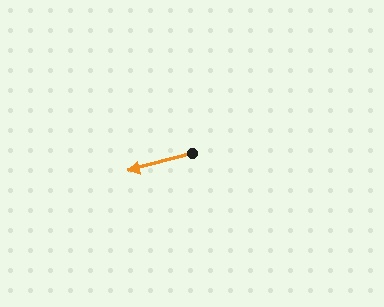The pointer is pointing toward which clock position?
Roughly 9 o'clock.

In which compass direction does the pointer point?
West.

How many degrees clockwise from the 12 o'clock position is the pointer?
Approximately 255 degrees.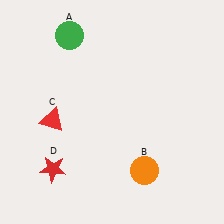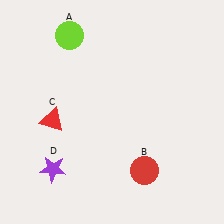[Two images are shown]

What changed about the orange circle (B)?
In Image 1, B is orange. In Image 2, it changed to red.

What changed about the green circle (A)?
In Image 1, A is green. In Image 2, it changed to lime.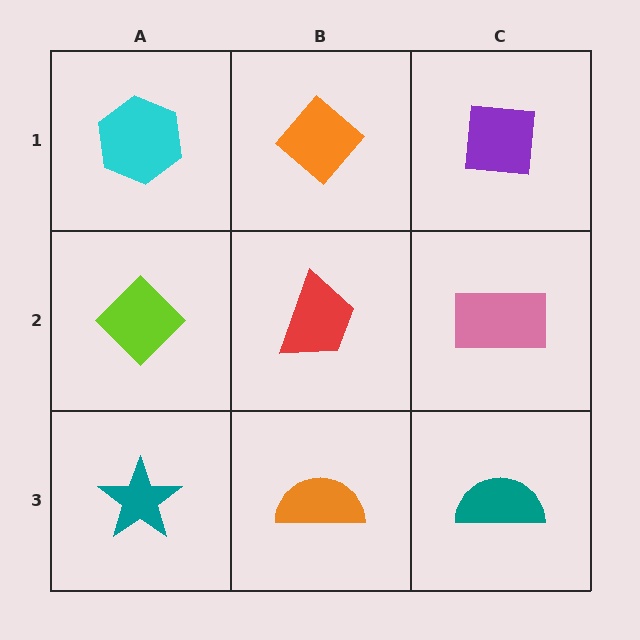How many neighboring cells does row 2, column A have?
3.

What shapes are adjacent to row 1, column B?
A red trapezoid (row 2, column B), a cyan hexagon (row 1, column A), a purple square (row 1, column C).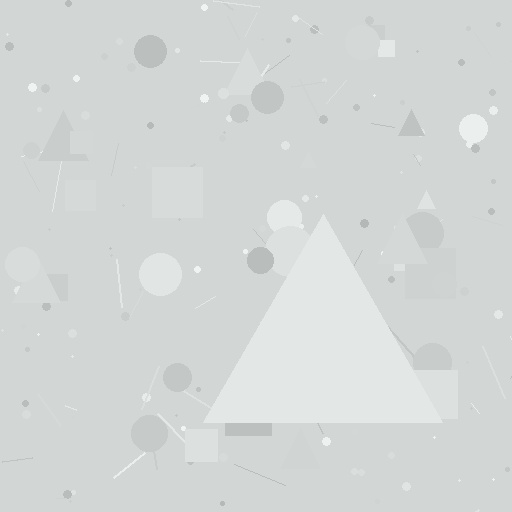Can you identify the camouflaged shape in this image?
The camouflaged shape is a triangle.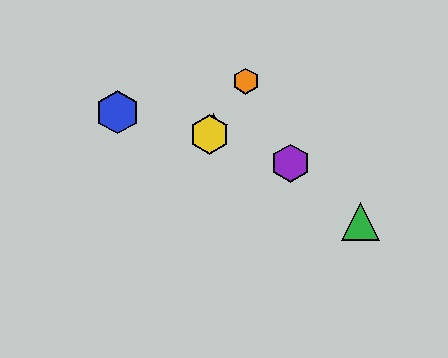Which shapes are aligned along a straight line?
The red star, the yellow hexagon, the orange hexagon are aligned along a straight line.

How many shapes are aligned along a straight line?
3 shapes (the red star, the yellow hexagon, the orange hexagon) are aligned along a straight line.